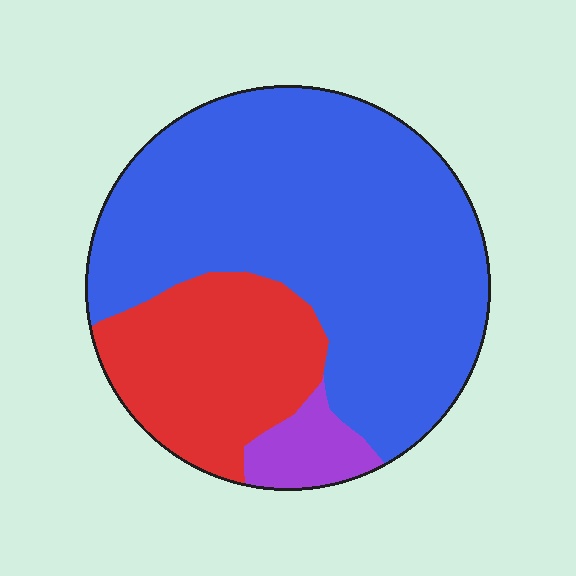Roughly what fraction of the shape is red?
Red takes up about one quarter (1/4) of the shape.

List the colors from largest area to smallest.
From largest to smallest: blue, red, purple.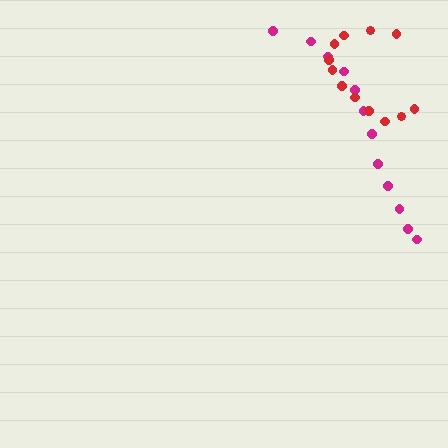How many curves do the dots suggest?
There are 2 distinct paths.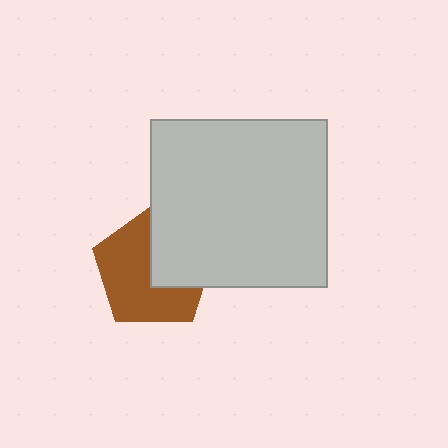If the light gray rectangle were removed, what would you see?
You would see the complete brown pentagon.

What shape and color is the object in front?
The object in front is a light gray rectangle.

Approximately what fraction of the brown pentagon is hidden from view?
Roughly 39% of the brown pentagon is hidden behind the light gray rectangle.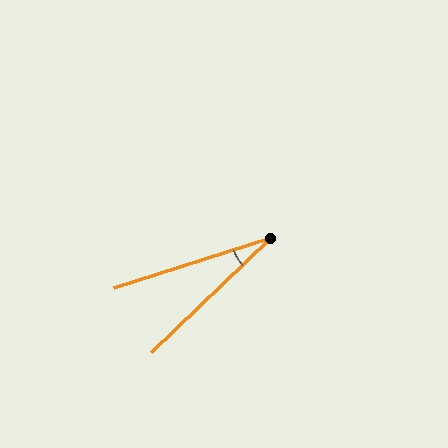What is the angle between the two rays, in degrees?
Approximately 26 degrees.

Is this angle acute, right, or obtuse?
It is acute.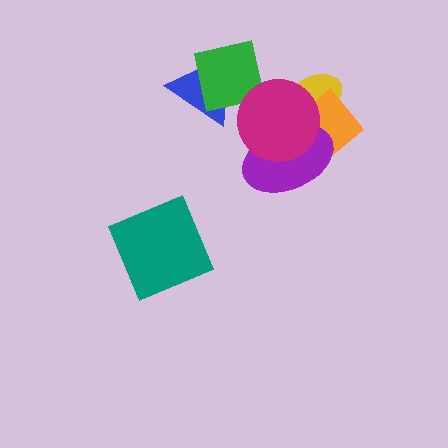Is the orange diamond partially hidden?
Yes, it is partially covered by another shape.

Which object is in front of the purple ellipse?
The magenta circle is in front of the purple ellipse.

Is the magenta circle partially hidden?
No, no other shape covers it.